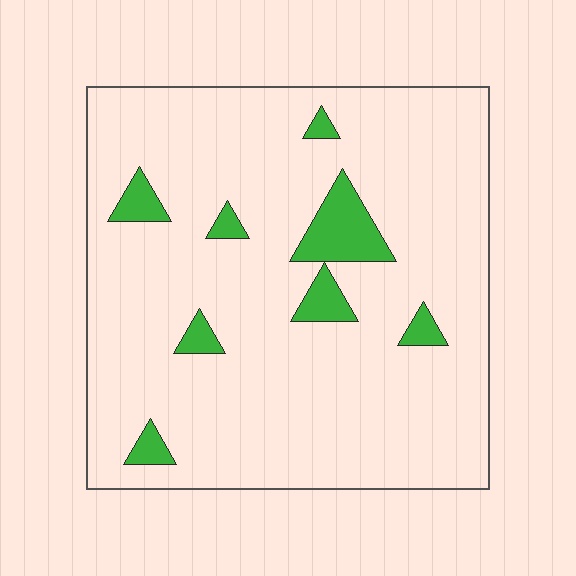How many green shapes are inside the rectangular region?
8.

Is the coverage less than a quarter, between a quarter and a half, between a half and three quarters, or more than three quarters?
Less than a quarter.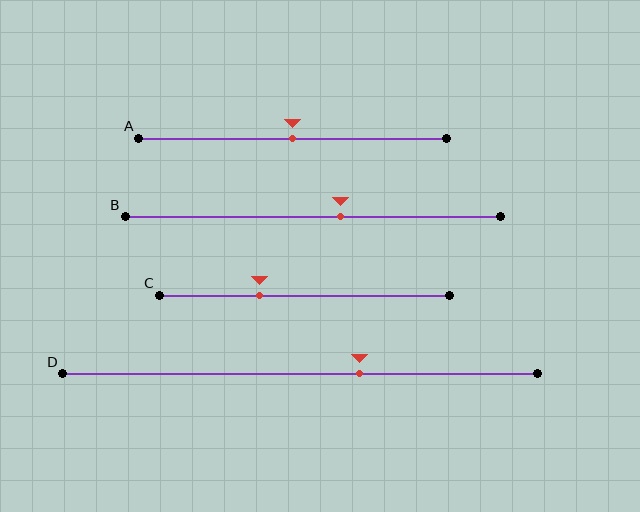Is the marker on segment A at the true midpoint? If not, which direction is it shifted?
Yes, the marker on segment A is at the true midpoint.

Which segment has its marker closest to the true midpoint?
Segment A has its marker closest to the true midpoint.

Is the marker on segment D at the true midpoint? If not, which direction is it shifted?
No, the marker on segment D is shifted to the right by about 13% of the segment length.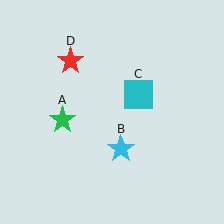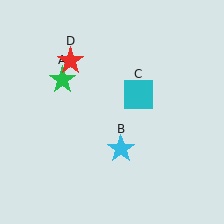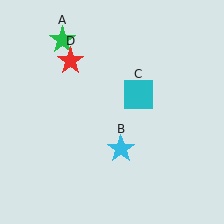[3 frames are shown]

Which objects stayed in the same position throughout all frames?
Cyan star (object B) and cyan square (object C) and red star (object D) remained stationary.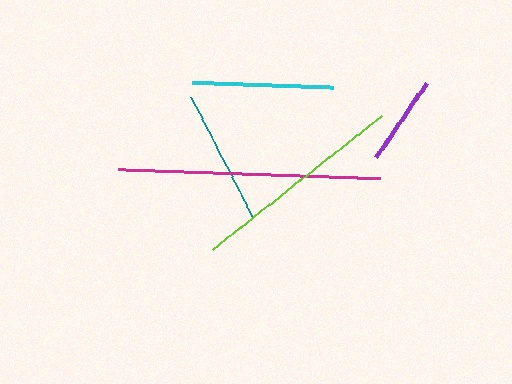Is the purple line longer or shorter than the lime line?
The lime line is longer than the purple line.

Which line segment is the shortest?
The purple line is the shortest at approximately 90 pixels.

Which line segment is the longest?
The magenta line is the longest at approximately 262 pixels.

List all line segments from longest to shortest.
From longest to shortest: magenta, lime, cyan, teal, purple.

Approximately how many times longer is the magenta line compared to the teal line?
The magenta line is approximately 1.9 times the length of the teal line.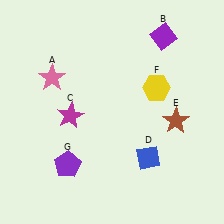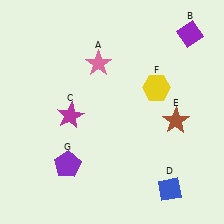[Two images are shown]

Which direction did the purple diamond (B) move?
The purple diamond (B) moved right.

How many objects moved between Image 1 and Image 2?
3 objects moved between the two images.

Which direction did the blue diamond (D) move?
The blue diamond (D) moved down.